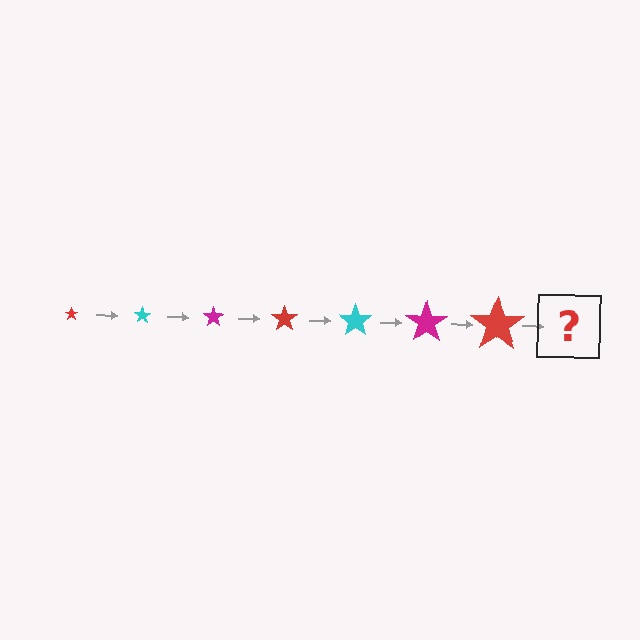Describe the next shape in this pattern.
It should be a cyan star, larger than the previous one.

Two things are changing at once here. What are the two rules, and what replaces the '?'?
The two rules are that the star grows larger each step and the color cycles through red, cyan, and magenta. The '?' should be a cyan star, larger than the previous one.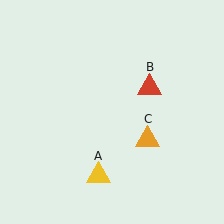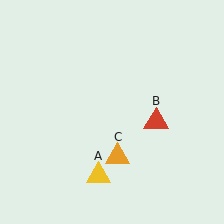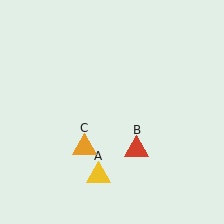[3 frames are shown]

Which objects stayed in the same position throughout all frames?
Yellow triangle (object A) remained stationary.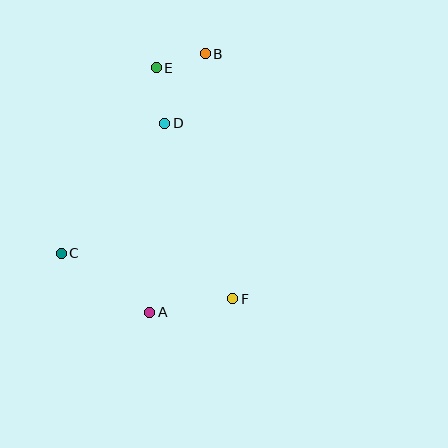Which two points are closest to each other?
Points B and E are closest to each other.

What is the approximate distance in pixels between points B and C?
The distance between B and C is approximately 246 pixels.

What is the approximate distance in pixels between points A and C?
The distance between A and C is approximately 106 pixels.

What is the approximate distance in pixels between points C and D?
The distance between C and D is approximately 166 pixels.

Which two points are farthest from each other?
Points A and B are farthest from each other.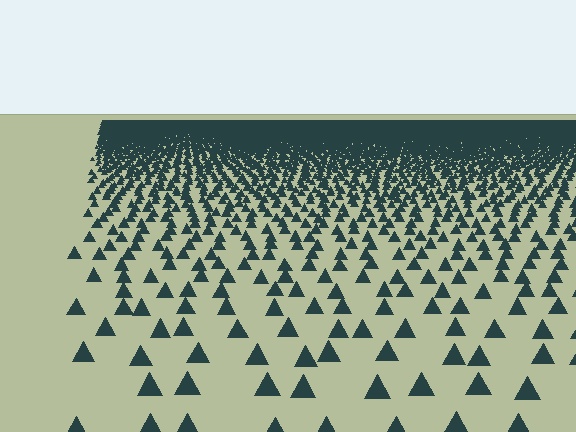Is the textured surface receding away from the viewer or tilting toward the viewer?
The surface is receding away from the viewer. Texture elements get smaller and denser toward the top.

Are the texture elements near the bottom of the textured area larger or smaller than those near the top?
Larger. Near the bottom, elements are closer to the viewer and appear at a bigger on-screen size.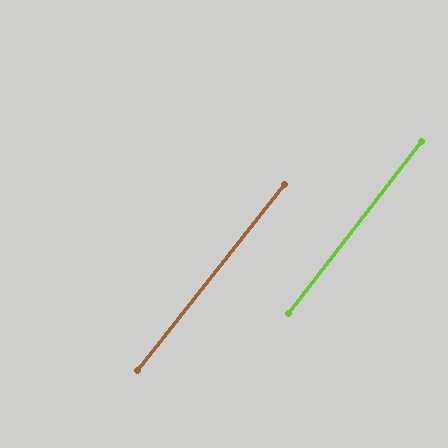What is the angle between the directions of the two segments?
Approximately 1 degree.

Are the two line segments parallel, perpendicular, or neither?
Parallel — their directions differ by only 0.7°.